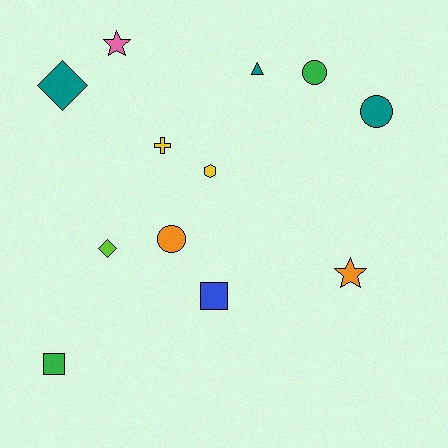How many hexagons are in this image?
There is 1 hexagon.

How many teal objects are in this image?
There are 3 teal objects.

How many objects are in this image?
There are 12 objects.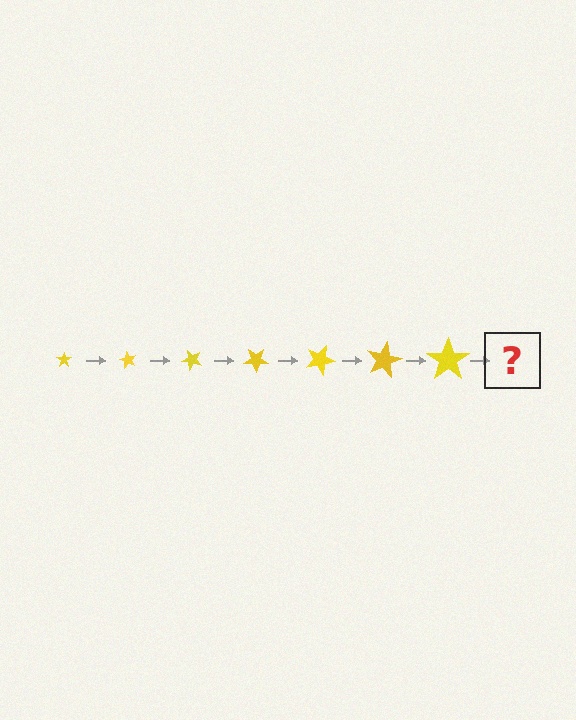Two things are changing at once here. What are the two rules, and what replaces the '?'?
The two rules are that the star grows larger each step and it rotates 60 degrees each step. The '?' should be a star, larger than the previous one and rotated 420 degrees from the start.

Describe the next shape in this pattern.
It should be a star, larger than the previous one and rotated 420 degrees from the start.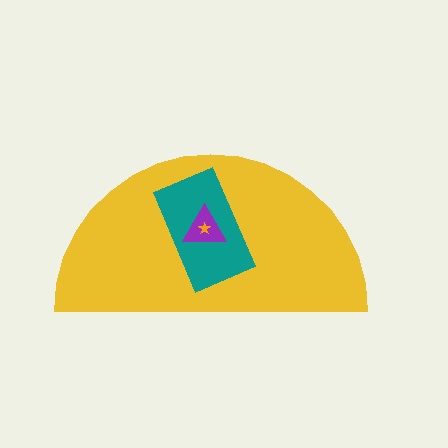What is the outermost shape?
The yellow semicircle.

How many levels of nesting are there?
4.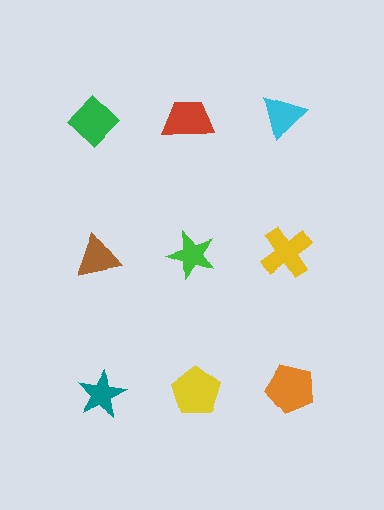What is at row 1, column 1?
A green diamond.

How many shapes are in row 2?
3 shapes.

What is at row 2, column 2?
A green star.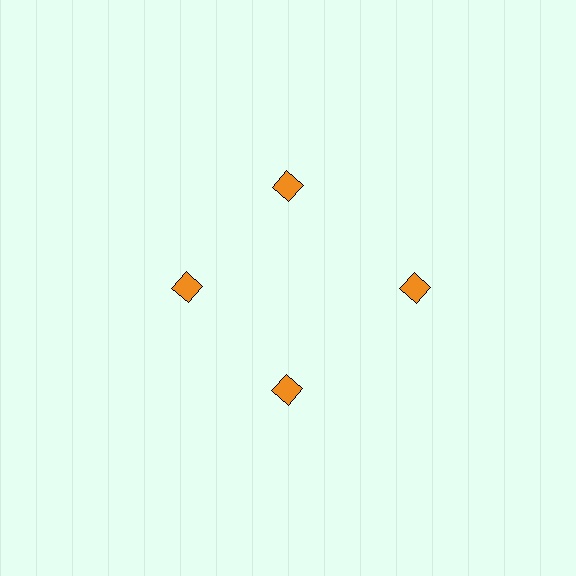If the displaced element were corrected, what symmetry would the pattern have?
It would have 4-fold rotational symmetry — the pattern would map onto itself every 90 degrees.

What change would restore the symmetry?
The symmetry would be restored by moving it inward, back onto the ring so that all 4 diamonds sit at equal angles and equal distance from the center.